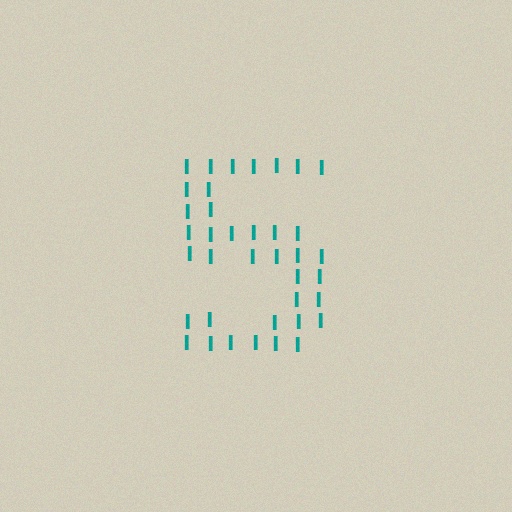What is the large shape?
The large shape is the digit 5.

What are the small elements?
The small elements are letter I's.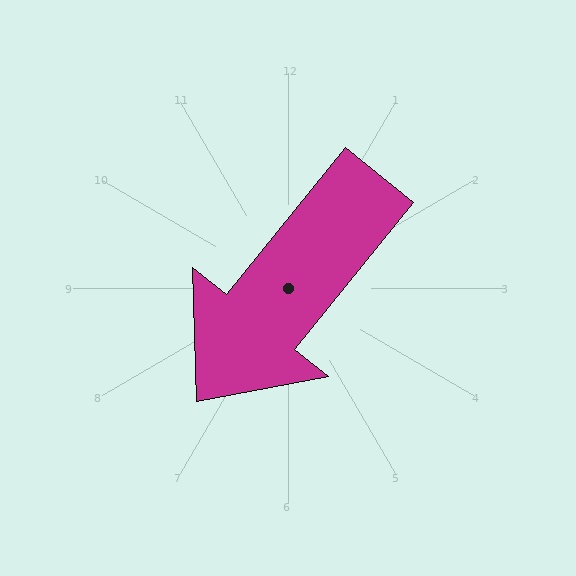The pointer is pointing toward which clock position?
Roughly 7 o'clock.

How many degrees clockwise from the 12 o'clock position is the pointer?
Approximately 219 degrees.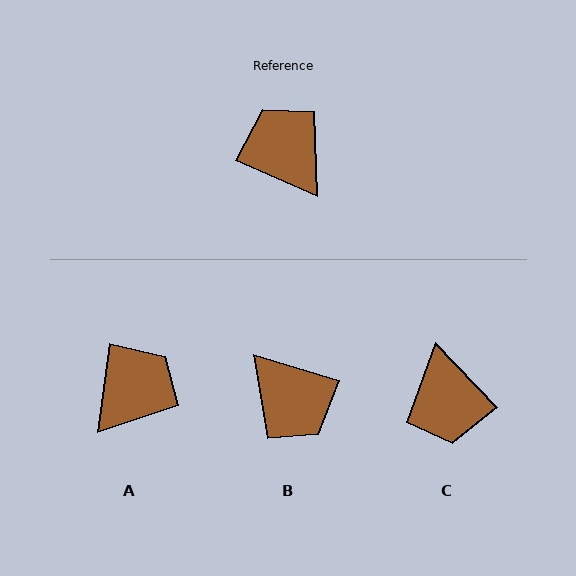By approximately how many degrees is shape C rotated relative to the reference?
Approximately 158 degrees counter-clockwise.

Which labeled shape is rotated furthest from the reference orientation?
B, about 173 degrees away.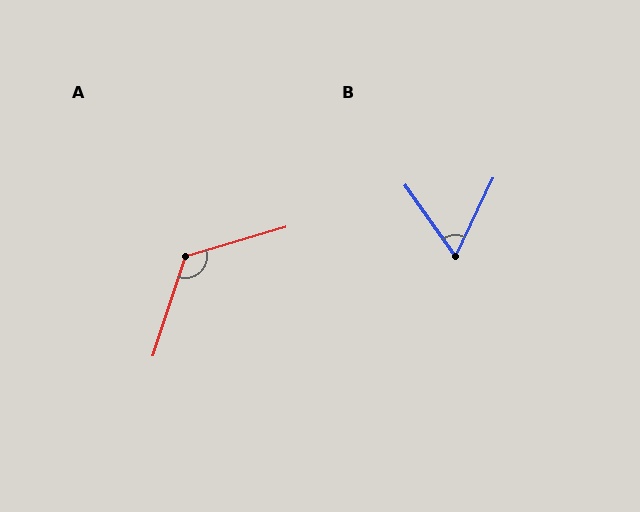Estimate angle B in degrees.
Approximately 61 degrees.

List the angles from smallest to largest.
B (61°), A (125°).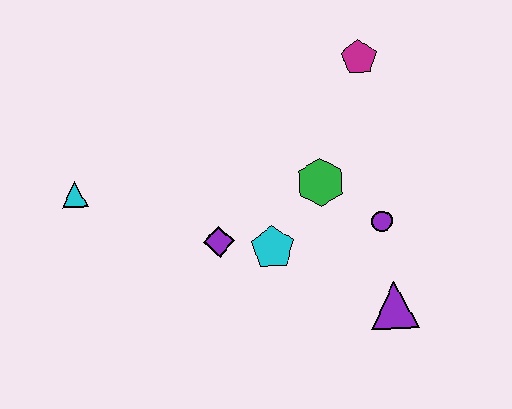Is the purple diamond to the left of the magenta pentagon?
Yes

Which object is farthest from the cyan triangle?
The purple triangle is farthest from the cyan triangle.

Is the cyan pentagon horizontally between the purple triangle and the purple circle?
No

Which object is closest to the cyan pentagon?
The purple diamond is closest to the cyan pentagon.